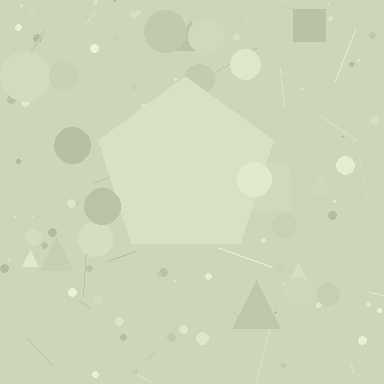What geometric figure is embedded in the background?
A pentagon is embedded in the background.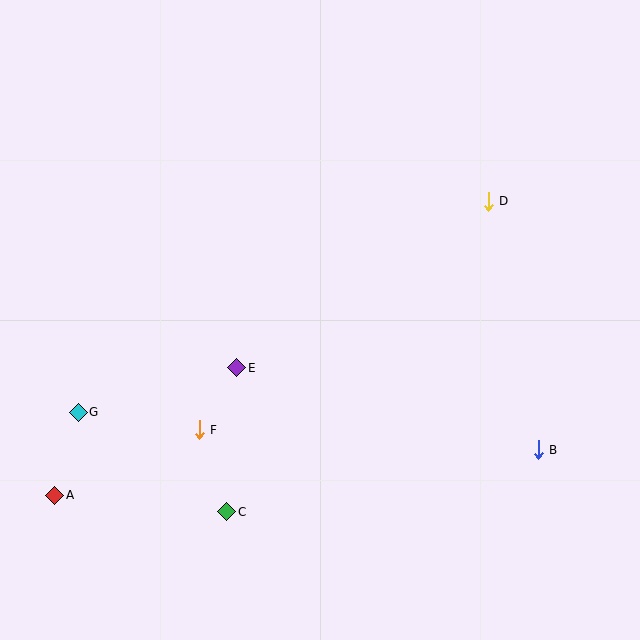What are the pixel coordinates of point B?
Point B is at (538, 450).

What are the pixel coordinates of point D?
Point D is at (488, 201).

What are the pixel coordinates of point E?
Point E is at (237, 368).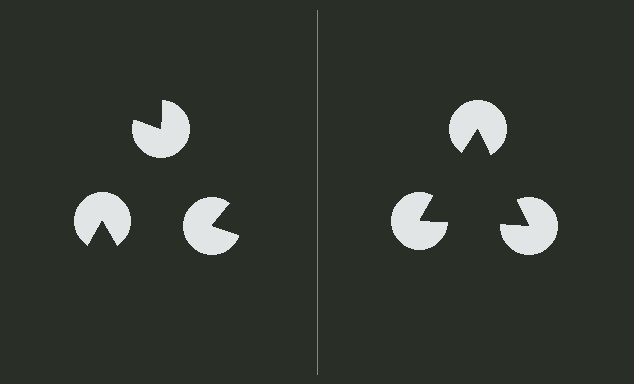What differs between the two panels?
The pac-man discs are positioned identically on both sides; only the wedge orientations differ. On the right they align to a triangle; on the left they are misaligned.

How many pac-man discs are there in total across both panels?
6 — 3 on each side.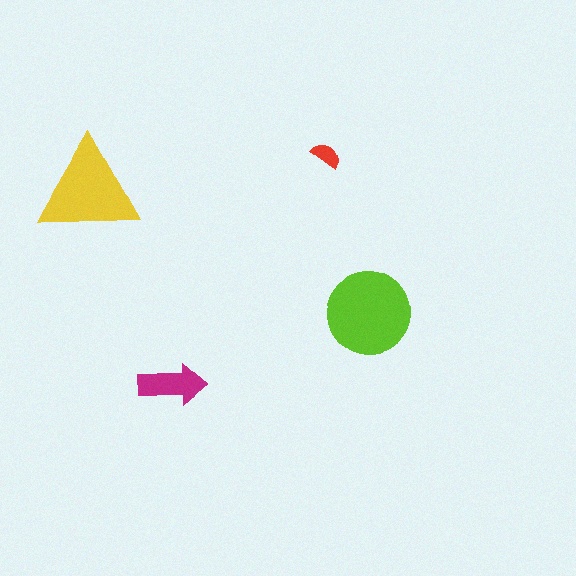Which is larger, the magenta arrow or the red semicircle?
The magenta arrow.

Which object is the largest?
The lime circle.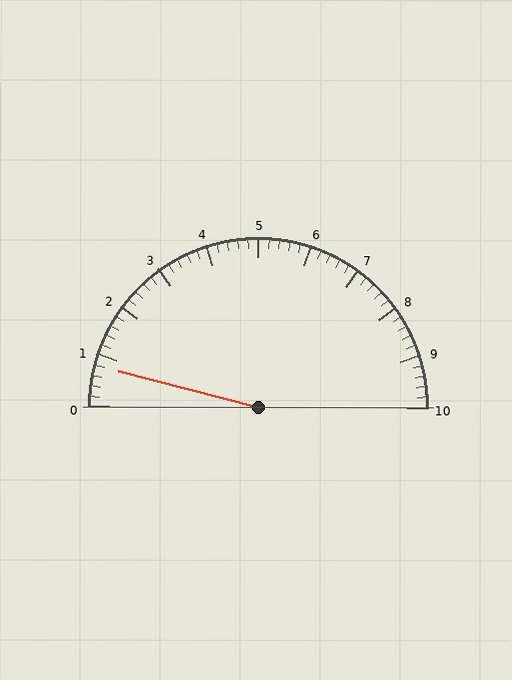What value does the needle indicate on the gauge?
The needle indicates approximately 0.8.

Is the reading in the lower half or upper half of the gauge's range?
The reading is in the lower half of the range (0 to 10).